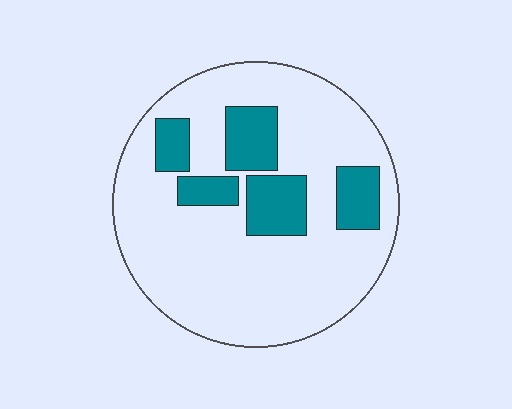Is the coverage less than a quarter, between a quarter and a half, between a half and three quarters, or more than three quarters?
Less than a quarter.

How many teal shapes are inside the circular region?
5.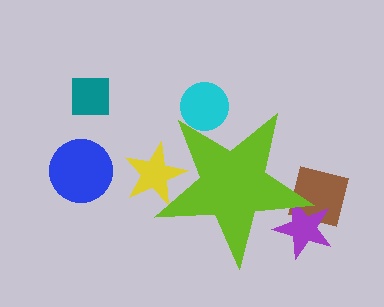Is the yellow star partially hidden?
Yes, the yellow star is partially hidden behind the lime star.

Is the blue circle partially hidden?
No, the blue circle is fully visible.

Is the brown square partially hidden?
Yes, the brown square is partially hidden behind the lime star.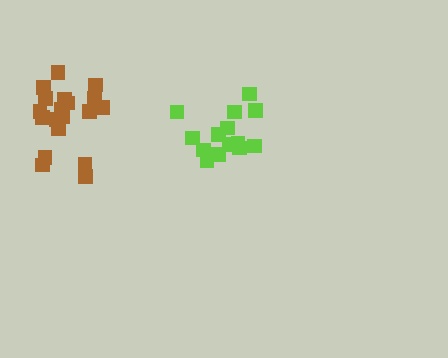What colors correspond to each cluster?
The clusters are colored: brown, lime.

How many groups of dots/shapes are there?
There are 2 groups.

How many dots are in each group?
Group 1: 19 dots, Group 2: 14 dots (33 total).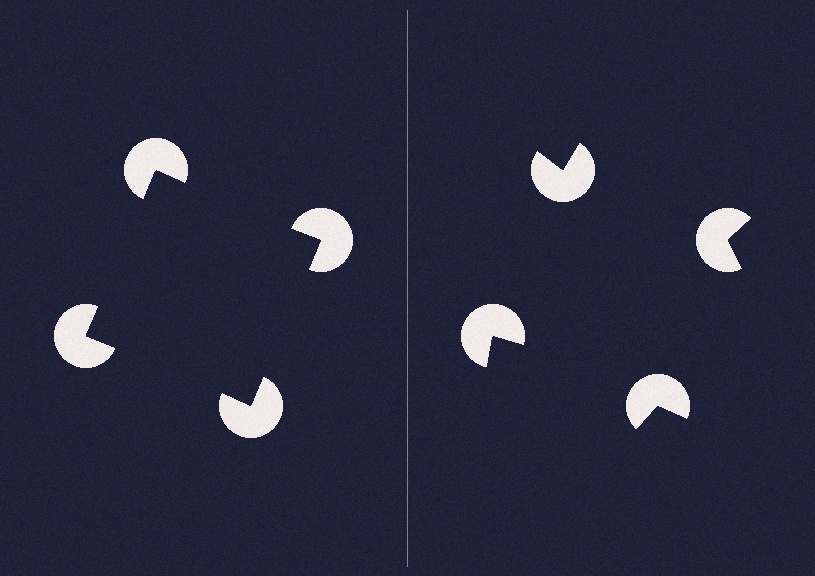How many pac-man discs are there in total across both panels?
8 — 4 on each side.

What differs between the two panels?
The pac-man discs are positioned identically on both sides; only the wedge orientations differ. On the left they align to a square; on the right they are misaligned.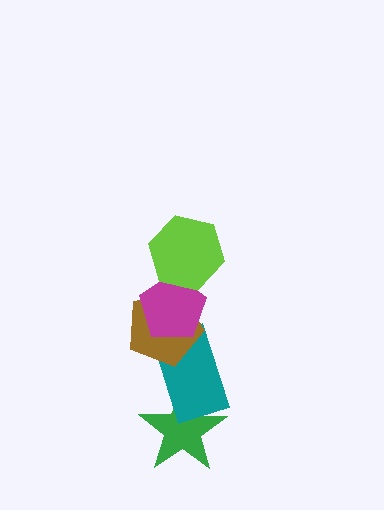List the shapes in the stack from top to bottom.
From top to bottom: the lime hexagon, the magenta pentagon, the brown pentagon, the teal rectangle, the green star.